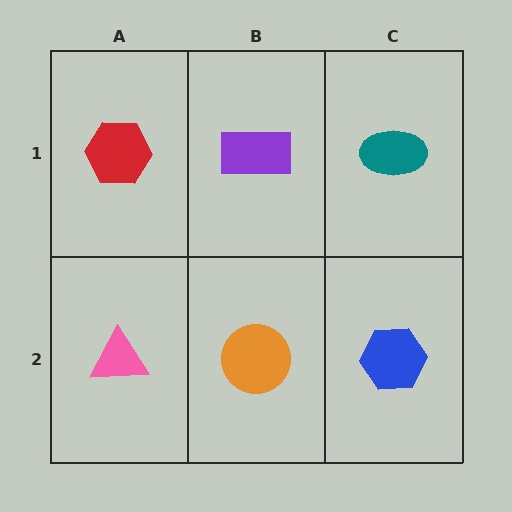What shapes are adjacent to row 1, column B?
An orange circle (row 2, column B), a red hexagon (row 1, column A), a teal ellipse (row 1, column C).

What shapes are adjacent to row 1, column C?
A blue hexagon (row 2, column C), a purple rectangle (row 1, column B).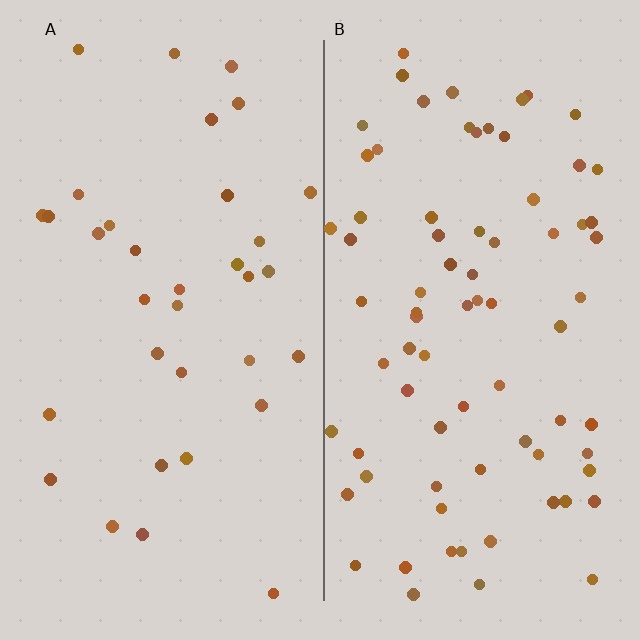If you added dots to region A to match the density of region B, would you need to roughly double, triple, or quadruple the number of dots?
Approximately double.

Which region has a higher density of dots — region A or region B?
B (the right).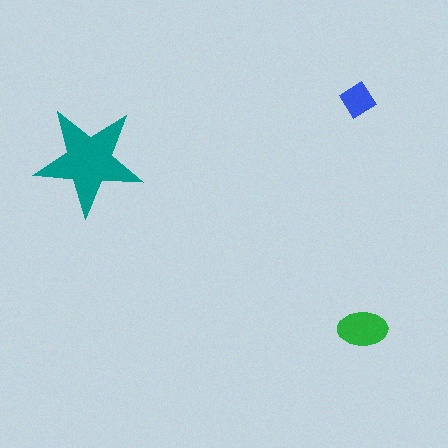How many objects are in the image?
There are 3 objects in the image.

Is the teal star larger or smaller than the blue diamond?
Larger.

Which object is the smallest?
The blue diamond.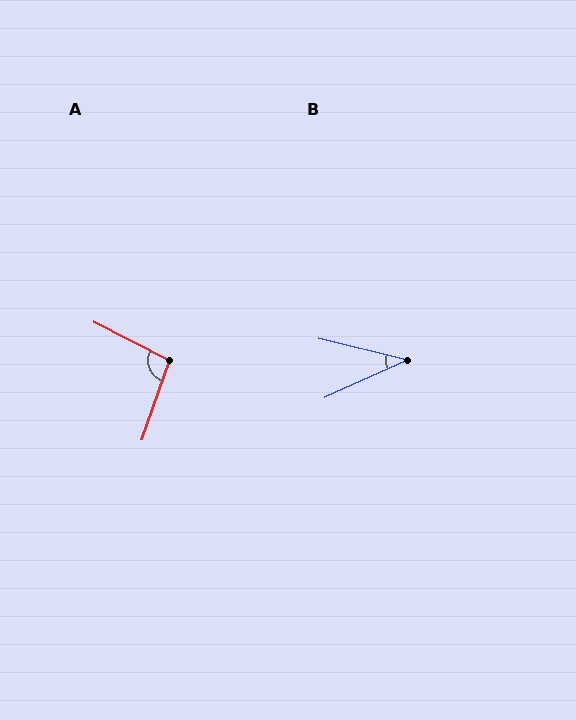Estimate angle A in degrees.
Approximately 98 degrees.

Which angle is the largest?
A, at approximately 98 degrees.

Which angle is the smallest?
B, at approximately 38 degrees.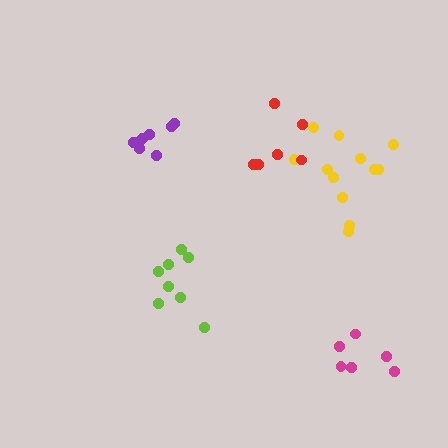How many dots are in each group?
Group 1: 12 dots, Group 2: 6 dots, Group 3: 8 dots, Group 4: 6 dots, Group 5: 8 dots (40 total).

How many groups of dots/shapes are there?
There are 5 groups.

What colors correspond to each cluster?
The clusters are colored: yellow, magenta, purple, red, lime.